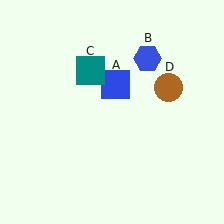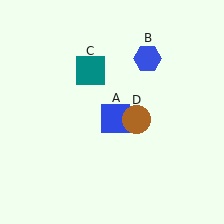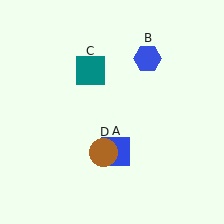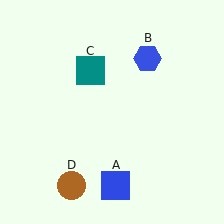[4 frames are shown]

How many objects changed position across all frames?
2 objects changed position: blue square (object A), brown circle (object D).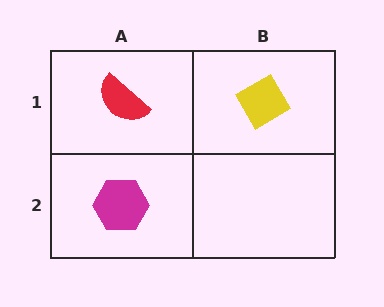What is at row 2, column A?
A magenta hexagon.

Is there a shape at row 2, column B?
No, that cell is empty.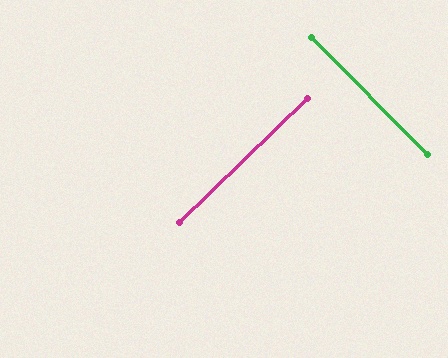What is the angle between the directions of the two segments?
Approximately 89 degrees.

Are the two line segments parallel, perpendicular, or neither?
Perpendicular — they meet at approximately 89°.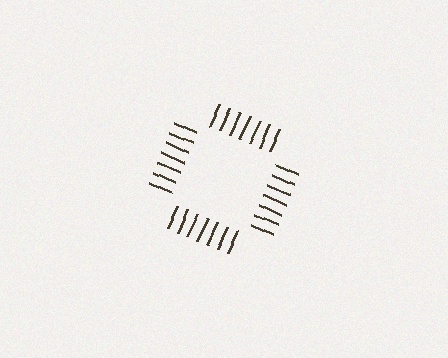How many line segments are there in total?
28 — 7 along each of the 4 edges.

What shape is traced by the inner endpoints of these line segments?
An illusory square — the line segments terminate on its edges but no continuous stroke is drawn.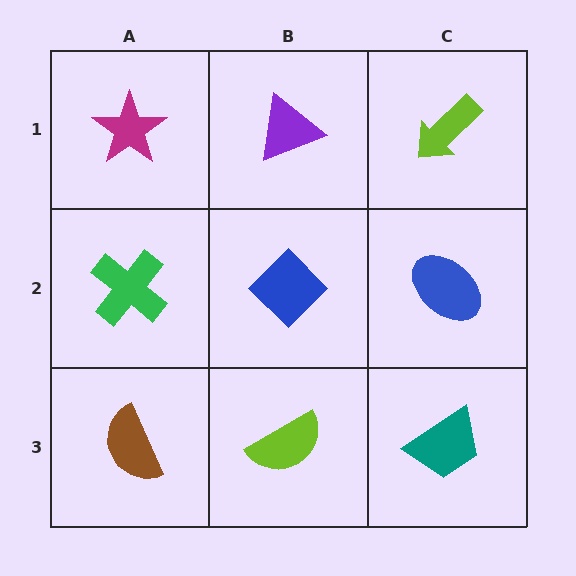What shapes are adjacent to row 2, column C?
A lime arrow (row 1, column C), a teal trapezoid (row 3, column C), a blue diamond (row 2, column B).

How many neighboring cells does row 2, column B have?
4.